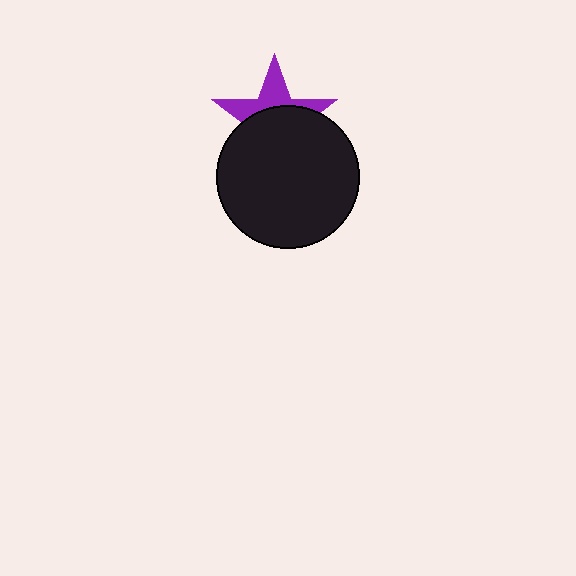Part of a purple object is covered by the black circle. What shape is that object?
It is a star.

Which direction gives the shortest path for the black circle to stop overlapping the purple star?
Moving down gives the shortest separation.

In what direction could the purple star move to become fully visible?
The purple star could move up. That would shift it out from behind the black circle entirely.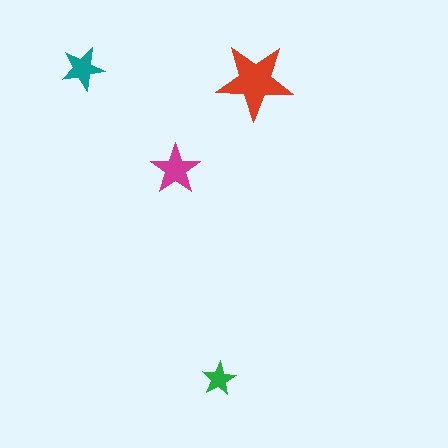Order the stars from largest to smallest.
the red one, the magenta one, the teal one, the green one.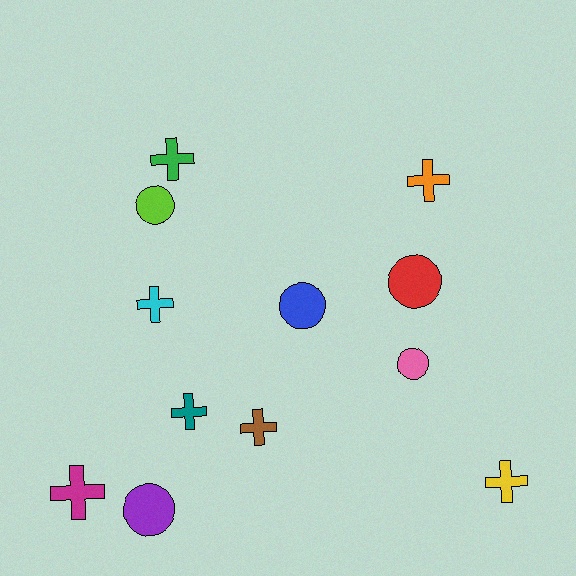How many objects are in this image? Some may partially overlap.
There are 12 objects.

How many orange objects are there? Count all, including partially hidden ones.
There is 1 orange object.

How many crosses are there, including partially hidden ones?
There are 7 crosses.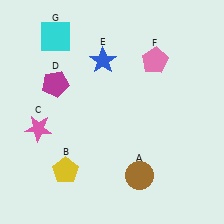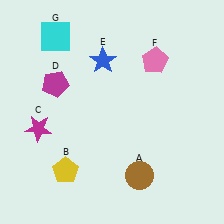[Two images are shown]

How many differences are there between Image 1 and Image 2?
There is 1 difference between the two images.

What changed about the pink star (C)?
In Image 1, C is pink. In Image 2, it changed to magenta.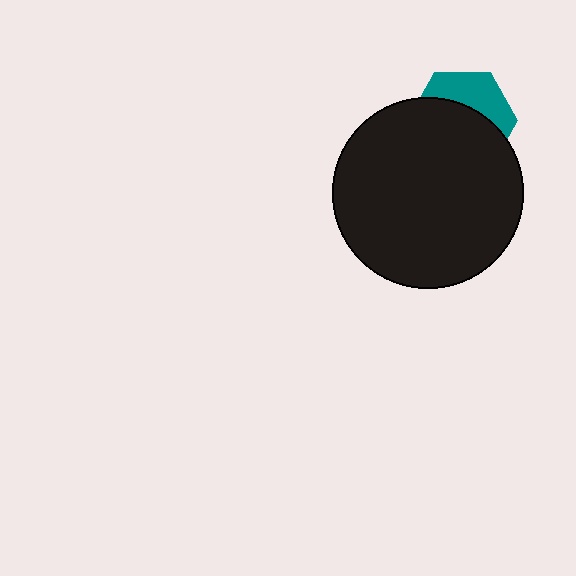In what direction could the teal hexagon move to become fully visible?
The teal hexagon could move up. That would shift it out from behind the black circle entirely.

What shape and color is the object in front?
The object in front is a black circle.